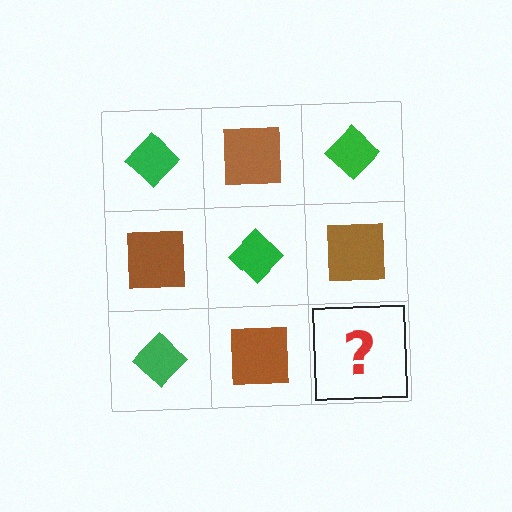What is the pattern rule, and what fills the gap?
The rule is that it alternates green diamond and brown square in a checkerboard pattern. The gap should be filled with a green diamond.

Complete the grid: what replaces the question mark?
The question mark should be replaced with a green diamond.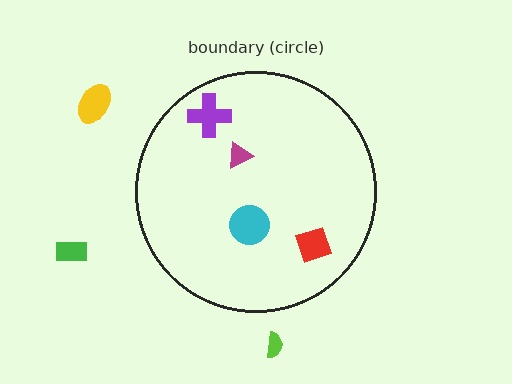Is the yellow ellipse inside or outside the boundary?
Outside.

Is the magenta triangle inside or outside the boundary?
Inside.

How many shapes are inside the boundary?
4 inside, 3 outside.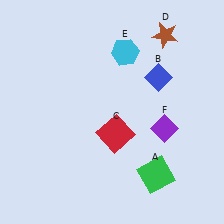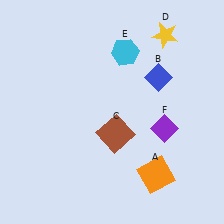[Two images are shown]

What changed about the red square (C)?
In Image 1, C is red. In Image 2, it changed to brown.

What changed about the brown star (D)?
In Image 1, D is brown. In Image 2, it changed to yellow.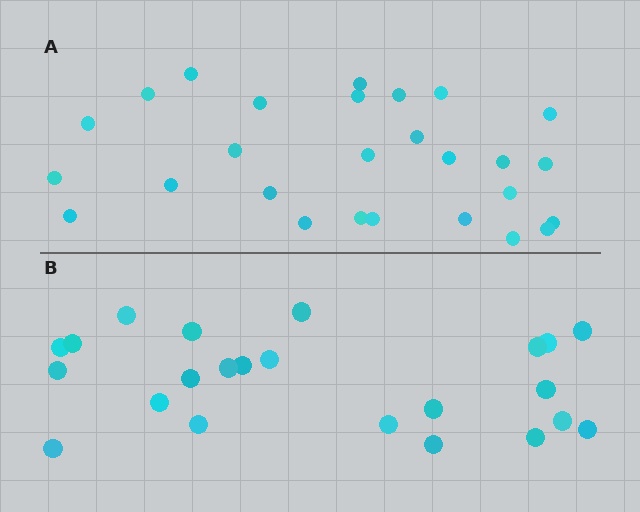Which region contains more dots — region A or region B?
Region A (the top region) has more dots.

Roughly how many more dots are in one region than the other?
Region A has about 4 more dots than region B.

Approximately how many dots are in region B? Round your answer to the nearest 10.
About 20 dots. (The exact count is 23, which rounds to 20.)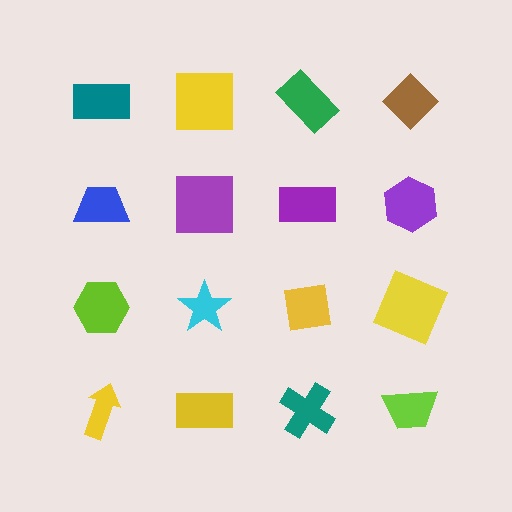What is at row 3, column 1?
A lime hexagon.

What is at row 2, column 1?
A blue trapezoid.